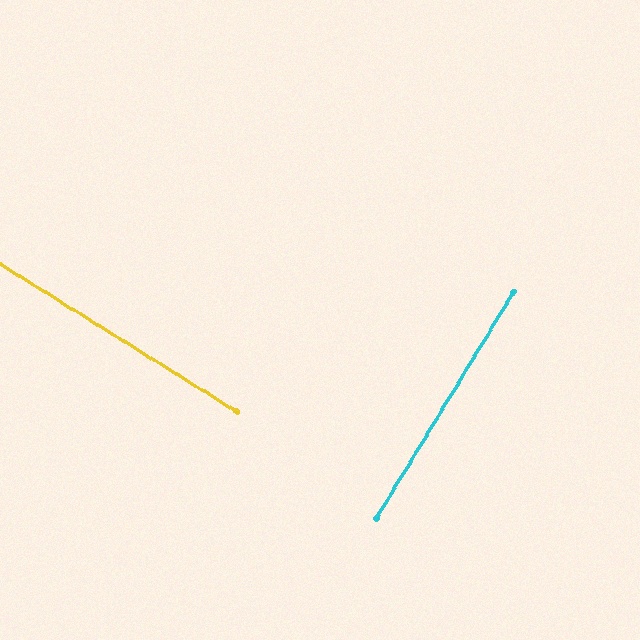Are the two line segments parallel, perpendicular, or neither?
Perpendicular — they meet at approximately 89°.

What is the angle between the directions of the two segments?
Approximately 89 degrees.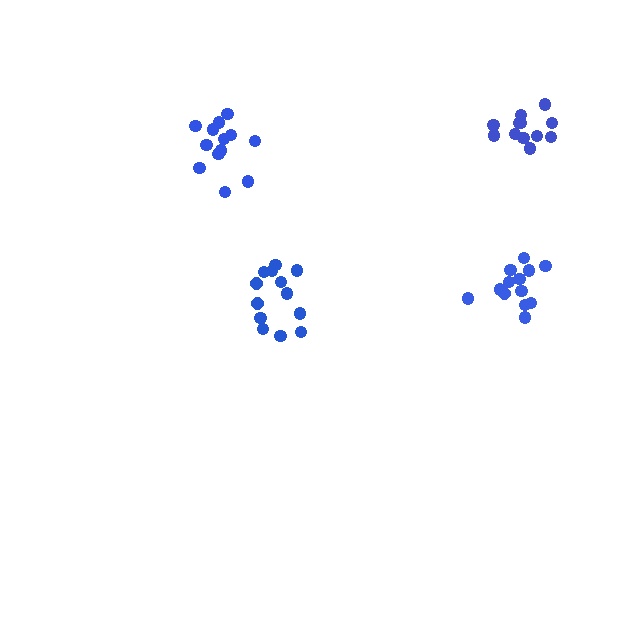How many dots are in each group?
Group 1: 13 dots, Group 2: 12 dots, Group 3: 13 dots, Group 4: 13 dots (51 total).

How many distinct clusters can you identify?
There are 4 distinct clusters.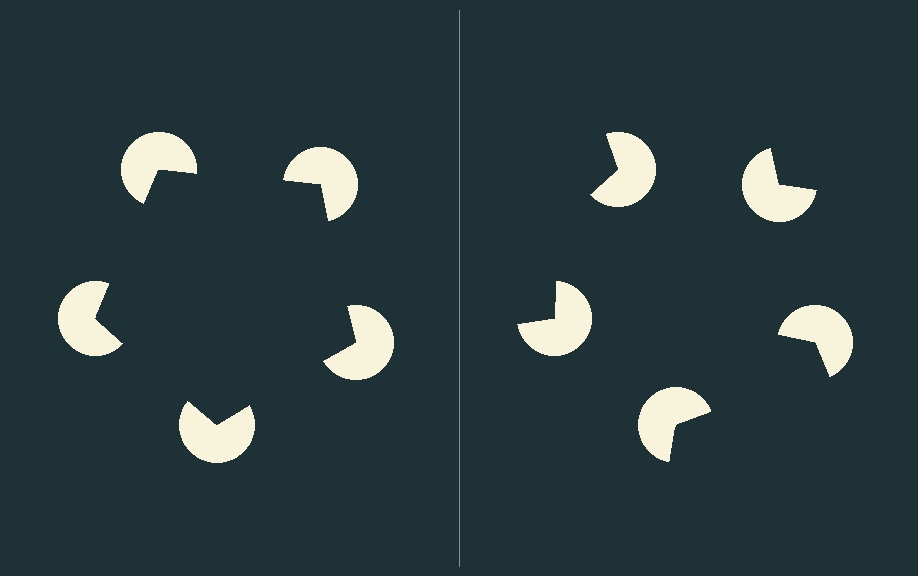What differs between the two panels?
The pac-man discs are positioned identically on both sides; only the wedge orientations differ. On the left they align to a pentagon; on the right they are misaligned.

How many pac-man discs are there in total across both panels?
10 — 5 on each side.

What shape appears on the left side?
An illusory pentagon.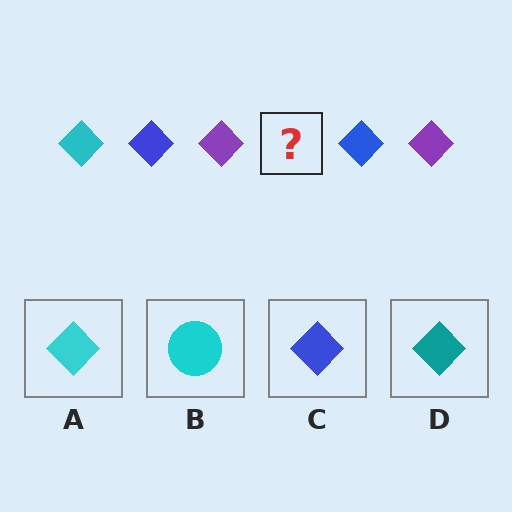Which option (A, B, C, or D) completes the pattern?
A.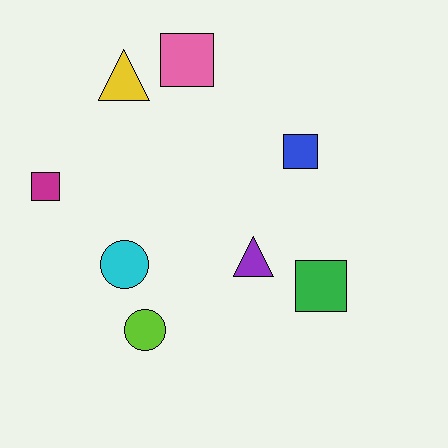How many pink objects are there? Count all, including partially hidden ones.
There is 1 pink object.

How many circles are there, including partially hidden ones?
There are 2 circles.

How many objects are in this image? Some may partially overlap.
There are 8 objects.